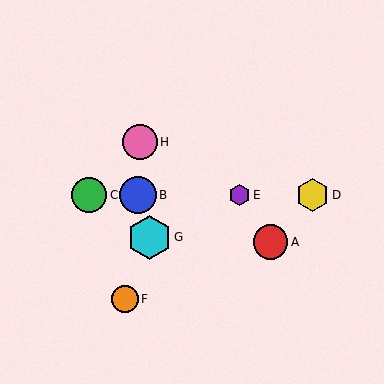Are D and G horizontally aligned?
No, D is at y≈195 and G is at y≈237.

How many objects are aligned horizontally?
4 objects (B, C, D, E) are aligned horizontally.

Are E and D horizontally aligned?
Yes, both are at y≈195.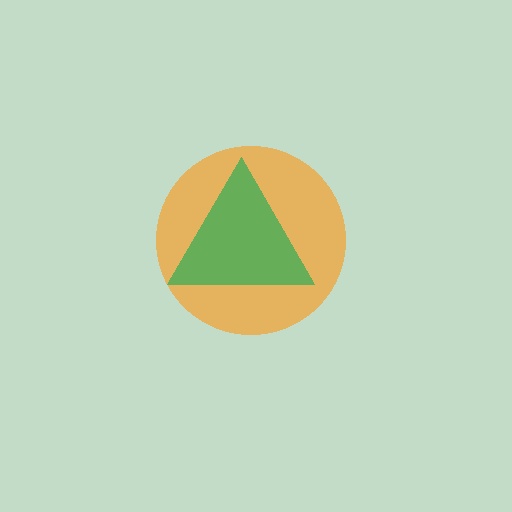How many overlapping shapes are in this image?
There are 2 overlapping shapes in the image.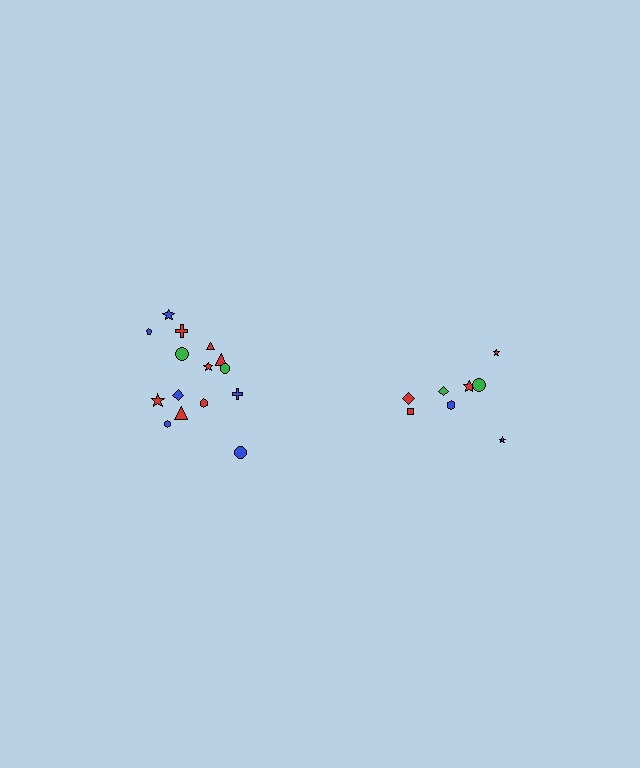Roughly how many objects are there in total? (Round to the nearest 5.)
Roughly 25 objects in total.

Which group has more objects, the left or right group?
The left group.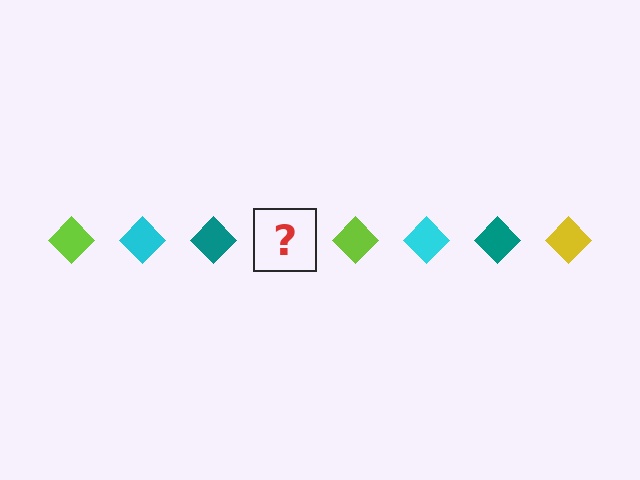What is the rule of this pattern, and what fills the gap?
The rule is that the pattern cycles through lime, cyan, teal, yellow diamonds. The gap should be filled with a yellow diamond.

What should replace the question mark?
The question mark should be replaced with a yellow diamond.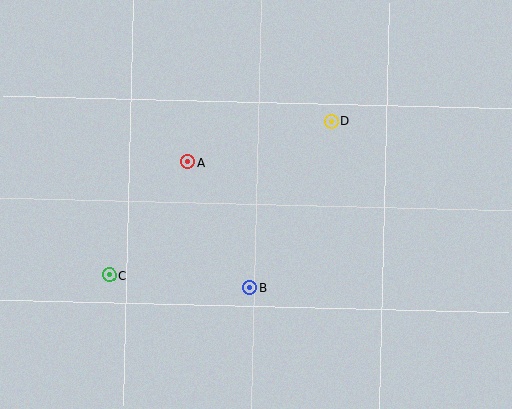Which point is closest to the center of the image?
Point A at (188, 162) is closest to the center.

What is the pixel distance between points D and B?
The distance between D and B is 185 pixels.